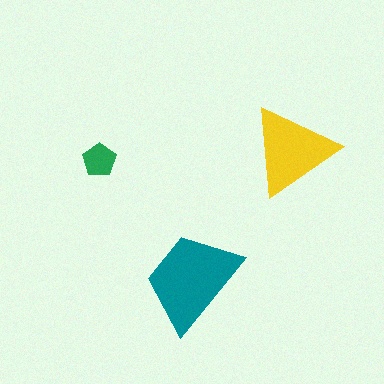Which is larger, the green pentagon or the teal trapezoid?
The teal trapezoid.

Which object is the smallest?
The green pentagon.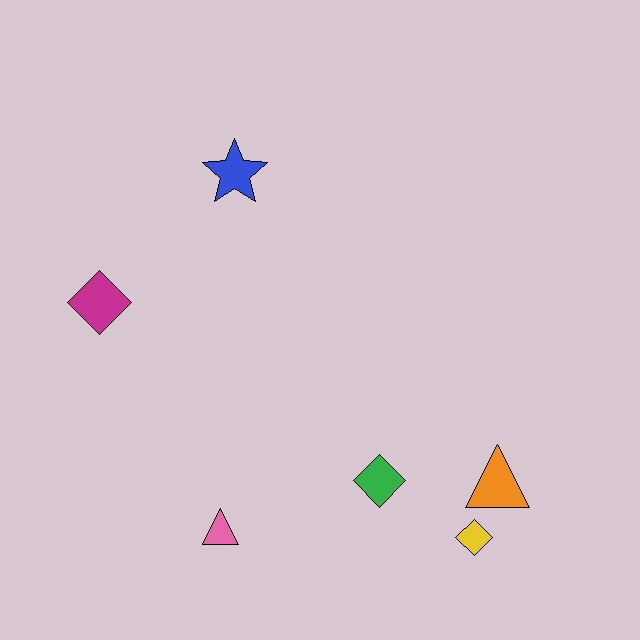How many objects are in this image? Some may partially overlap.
There are 6 objects.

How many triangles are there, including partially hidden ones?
There are 2 triangles.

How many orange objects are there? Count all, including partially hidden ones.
There is 1 orange object.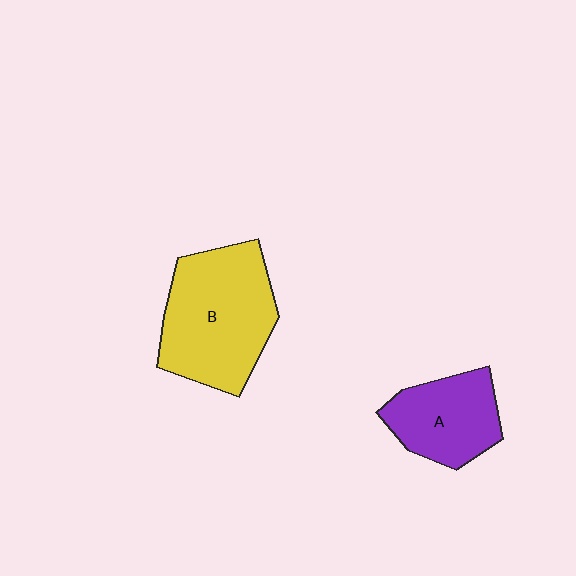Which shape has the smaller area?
Shape A (purple).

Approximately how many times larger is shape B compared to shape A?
Approximately 1.6 times.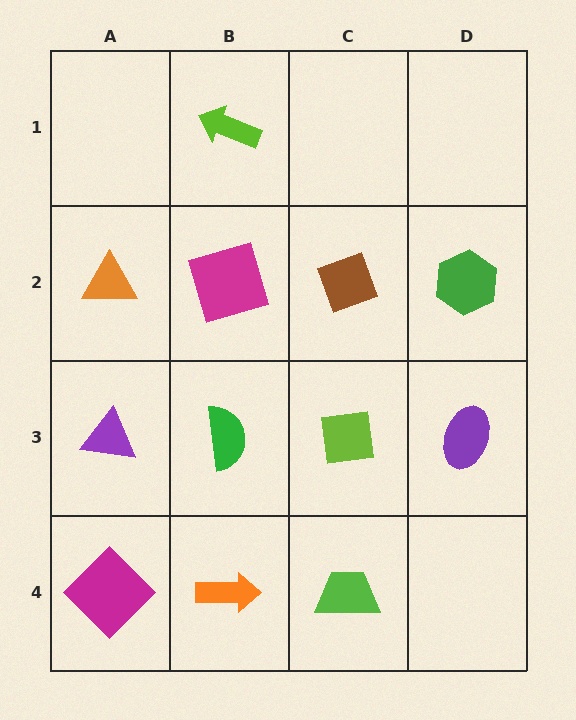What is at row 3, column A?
A purple triangle.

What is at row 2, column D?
A green hexagon.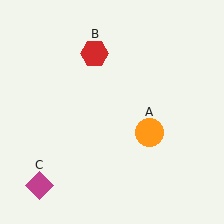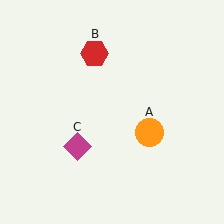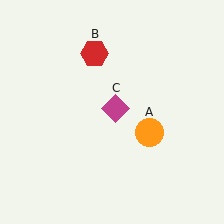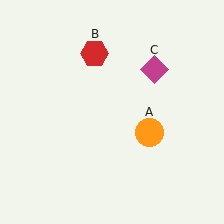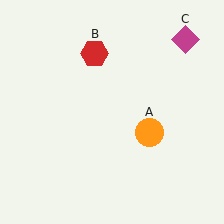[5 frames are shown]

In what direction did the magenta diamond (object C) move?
The magenta diamond (object C) moved up and to the right.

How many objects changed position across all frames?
1 object changed position: magenta diamond (object C).